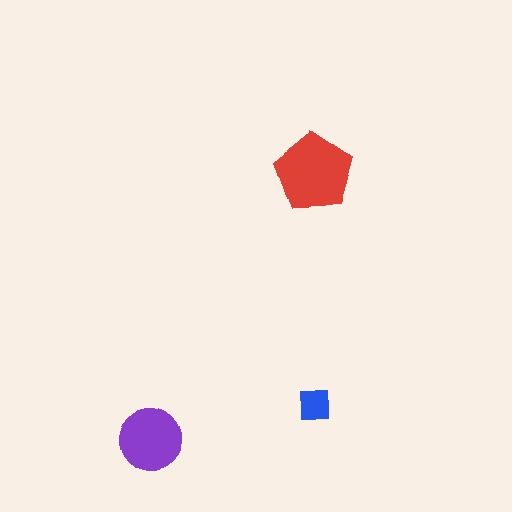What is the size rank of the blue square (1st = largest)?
3rd.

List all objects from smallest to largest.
The blue square, the purple circle, the red pentagon.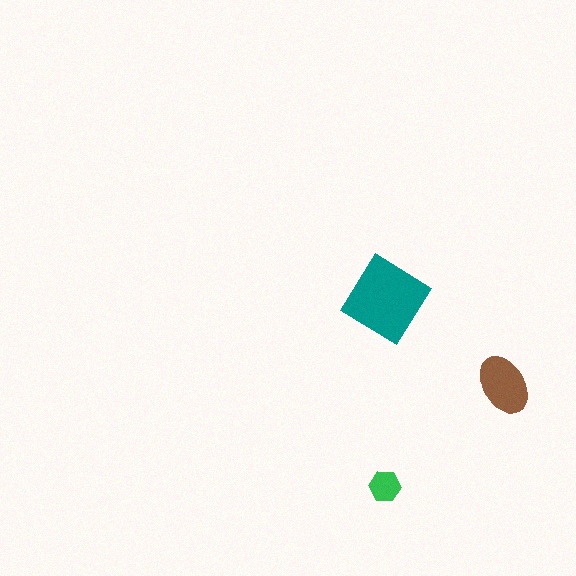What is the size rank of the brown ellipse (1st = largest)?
2nd.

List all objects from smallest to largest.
The green hexagon, the brown ellipse, the teal diamond.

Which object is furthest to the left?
The green hexagon is leftmost.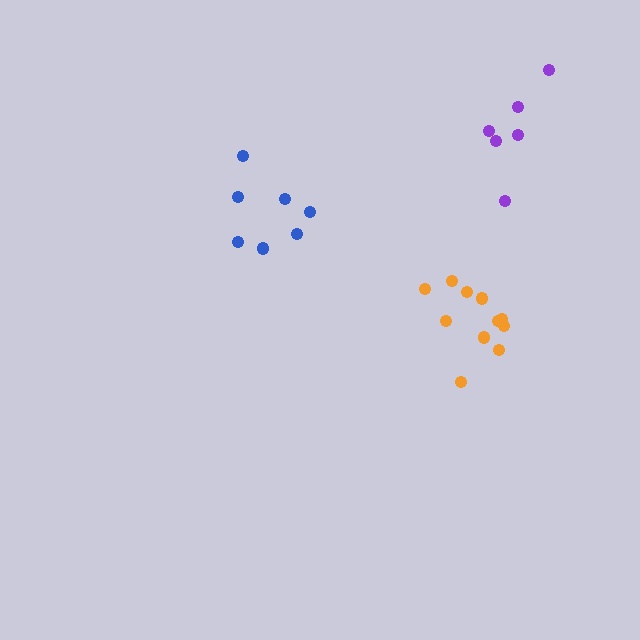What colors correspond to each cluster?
The clusters are colored: purple, blue, orange.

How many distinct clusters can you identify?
There are 3 distinct clusters.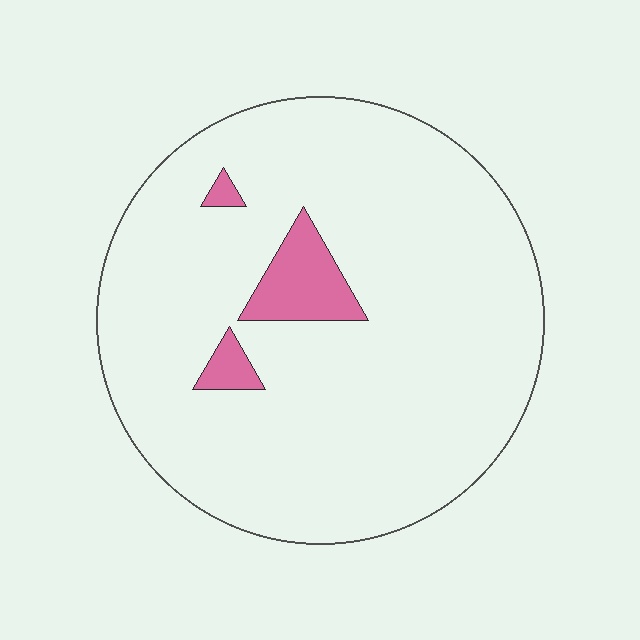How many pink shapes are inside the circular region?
3.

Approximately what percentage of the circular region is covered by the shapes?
Approximately 5%.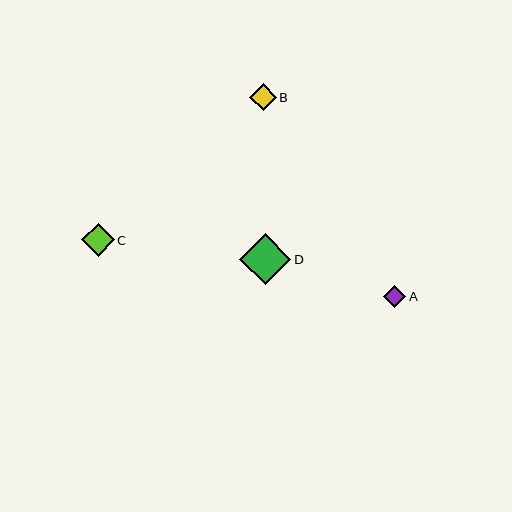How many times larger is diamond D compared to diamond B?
Diamond D is approximately 1.9 times the size of diamond B.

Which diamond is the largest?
Diamond D is the largest with a size of approximately 51 pixels.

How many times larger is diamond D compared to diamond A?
Diamond D is approximately 2.4 times the size of diamond A.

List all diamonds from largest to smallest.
From largest to smallest: D, C, B, A.